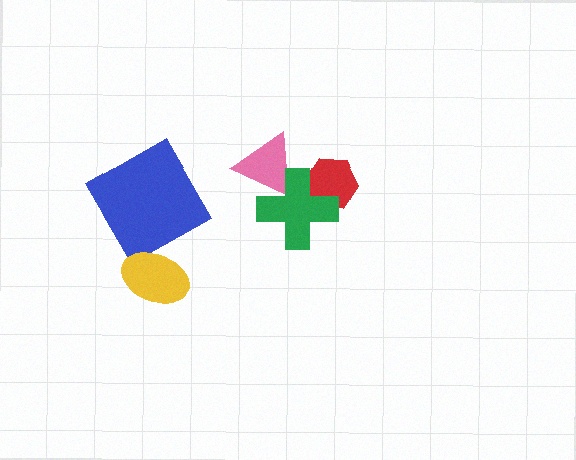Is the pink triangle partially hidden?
Yes, it is partially covered by another shape.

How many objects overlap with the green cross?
2 objects overlap with the green cross.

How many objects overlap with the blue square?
0 objects overlap with the blue square.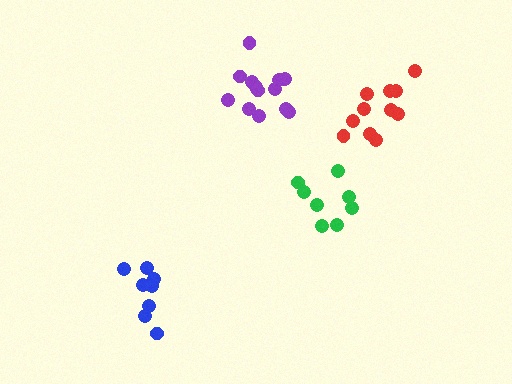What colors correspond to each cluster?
The clusters are colored: blue, green, purple, red.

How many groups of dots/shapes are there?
There are 4 groups.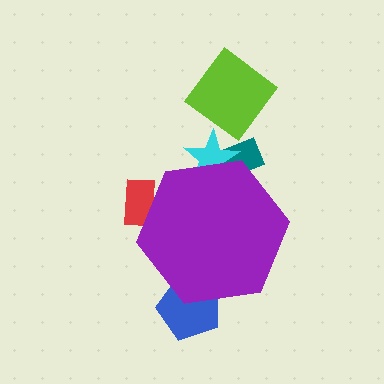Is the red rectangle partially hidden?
Yes, the red rectangle is partially hidden behind the purple hexagon.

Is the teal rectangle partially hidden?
Yes, the teal rectangle is partially hidden behind the purple hexagon.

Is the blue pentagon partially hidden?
Yes, the blue pentagon is partially hidden behind the purple hexagon.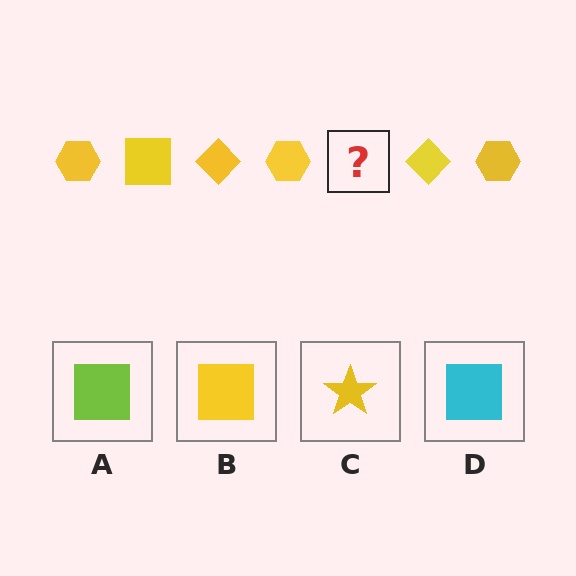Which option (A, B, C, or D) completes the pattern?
B.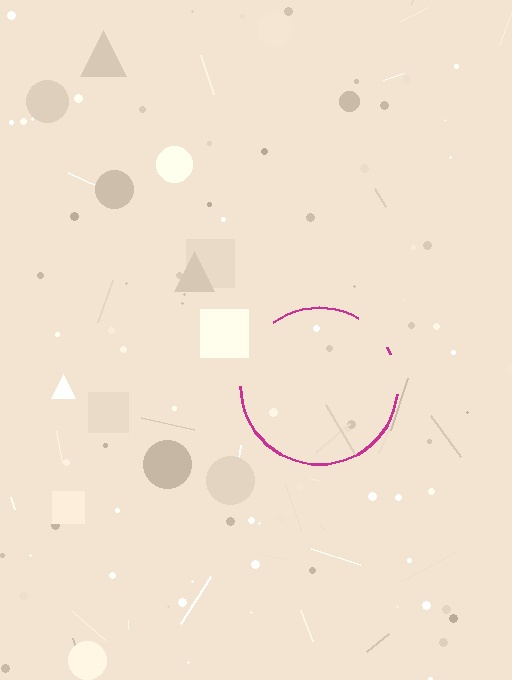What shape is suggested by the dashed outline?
The dashed outline suggests a circle.